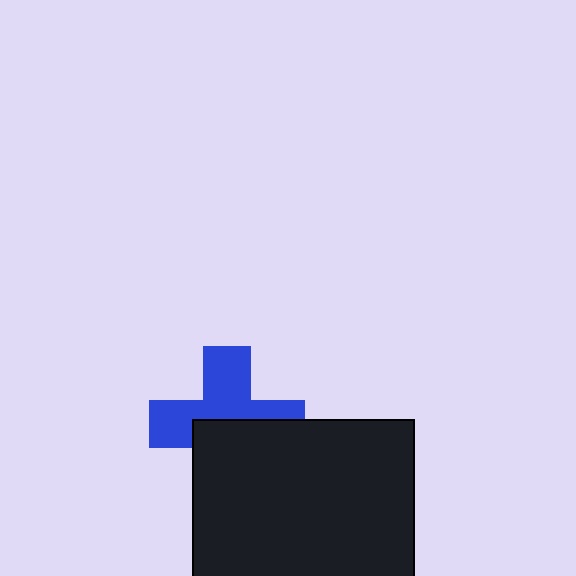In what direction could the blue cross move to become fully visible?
The blue cross could move up. That would shift it out from behind the black rectangle entirely.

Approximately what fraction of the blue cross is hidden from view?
Roughly 46% of the blue cross is hidden behind the black rectangle.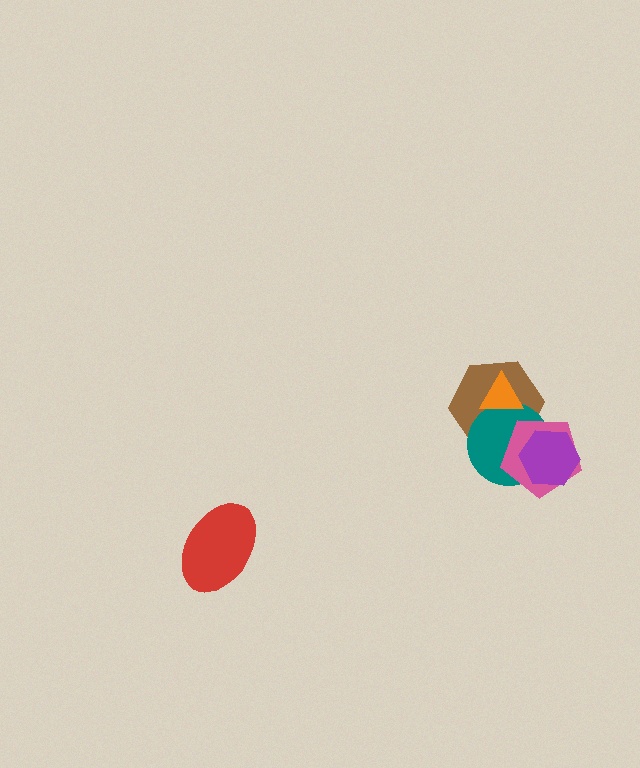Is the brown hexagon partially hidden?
Yes, it is partially covered by another shape.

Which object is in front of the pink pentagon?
The purple hexagon is in front of the pink pentagon.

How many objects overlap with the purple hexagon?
2 objects overlap with the purple hexagon.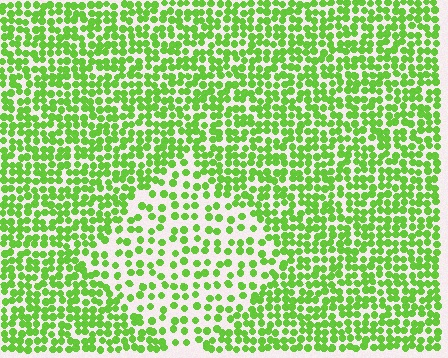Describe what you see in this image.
The image contains small lime elements arranged at two different densities. A diamond-shaped region is visible where the elements are less densely packed than the surrounding area.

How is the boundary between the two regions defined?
The boundary is defined by a change in element density (approximately 2.0x ratio). All elements are the same color, size, and shape.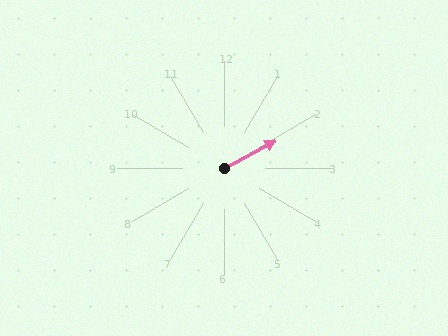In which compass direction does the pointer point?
Northeast.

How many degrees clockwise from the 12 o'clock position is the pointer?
Approximately 62 degrees.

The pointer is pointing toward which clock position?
Roughly 2 o'clock.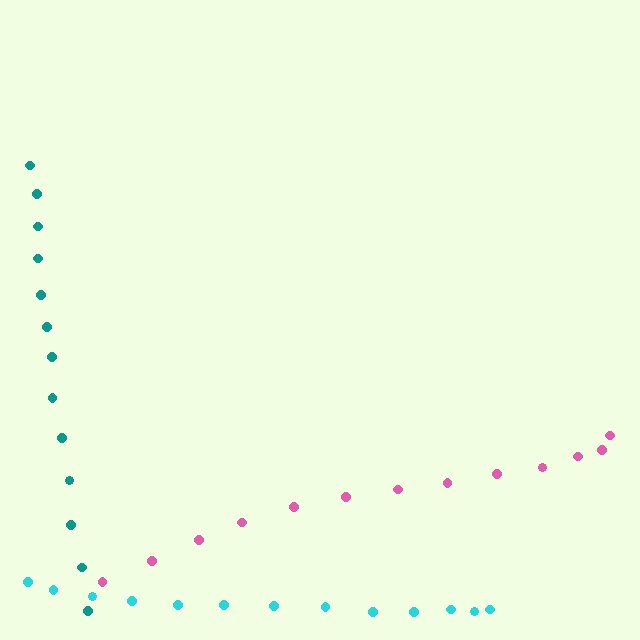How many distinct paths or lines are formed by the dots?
There are 3 distinct paths.